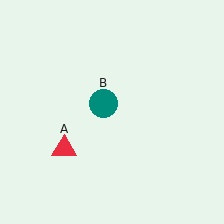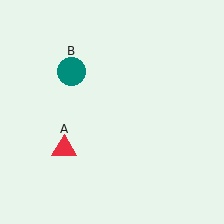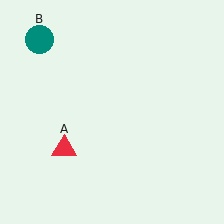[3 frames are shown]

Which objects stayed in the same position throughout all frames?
Red triangle (object A) remained stationary.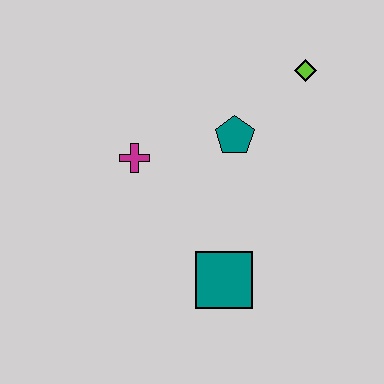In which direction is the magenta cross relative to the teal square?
The magenta cross is above the teal square.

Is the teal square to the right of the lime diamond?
No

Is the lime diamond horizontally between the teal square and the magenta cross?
No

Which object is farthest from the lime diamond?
The teal square is farthest from the lime diamond.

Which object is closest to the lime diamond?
The teal pentagon is closest to the lime diamond.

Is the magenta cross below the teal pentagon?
Yes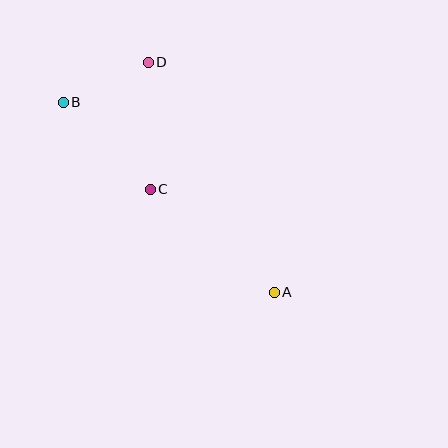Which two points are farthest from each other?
Points A and B are farthest from each other.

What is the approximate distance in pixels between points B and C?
The distance between B and C is approximately 123 pixels.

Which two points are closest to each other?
Points B and D are closest to each other.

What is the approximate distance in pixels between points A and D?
The distance between A and D is approximately 262 pixels.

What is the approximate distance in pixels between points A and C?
The distance between A and C is approximately 161 pixels.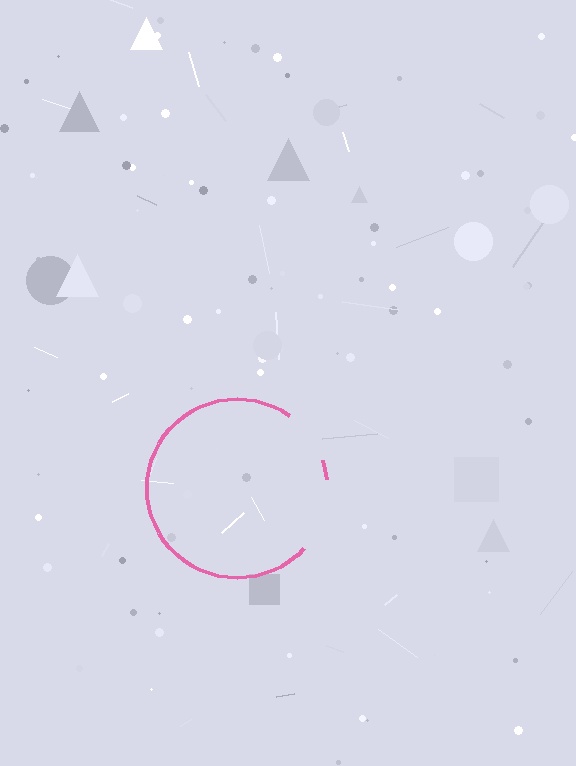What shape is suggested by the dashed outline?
The dashed outline suggests a circle.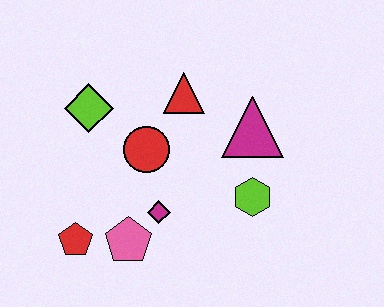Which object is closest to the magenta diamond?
The pink pentagon is closest to the magenta diamond.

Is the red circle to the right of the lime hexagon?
No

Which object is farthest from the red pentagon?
The magenta triangle is farthest from the red pentagon.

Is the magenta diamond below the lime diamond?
Yes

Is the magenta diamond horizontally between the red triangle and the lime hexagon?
No